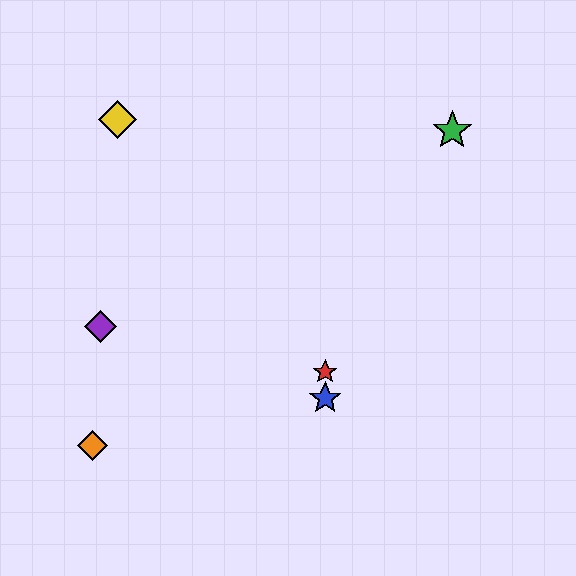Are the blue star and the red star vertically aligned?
Yes, both are at x≈325.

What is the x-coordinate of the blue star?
The blue star is at x≈325.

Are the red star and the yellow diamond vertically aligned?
No, the red star is at x≈325 and the yellow diamond is at x≈118.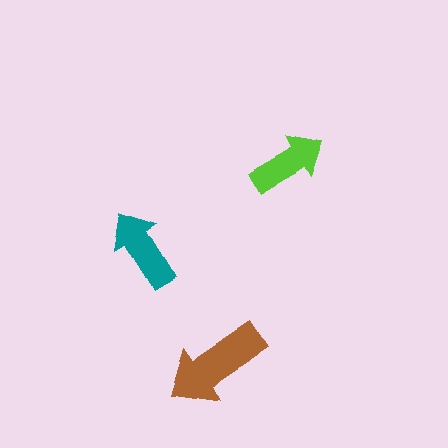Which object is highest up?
The lime arrow is topmost.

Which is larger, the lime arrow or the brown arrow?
The brown one.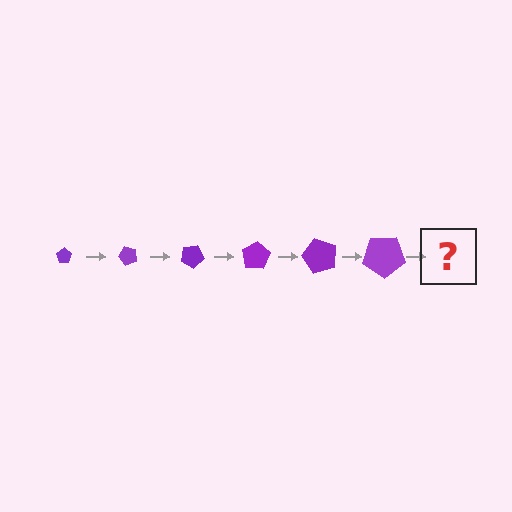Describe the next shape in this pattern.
It should be a pentagon, larger than the previous one and rotated 300 degrees from the start.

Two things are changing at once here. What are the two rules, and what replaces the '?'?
The two rules are that the pentagon grows larger each step and it rotates 50 degrees each step. The '?' should be a pentagon, larger than the previous one and rotated 300 degrees from the start.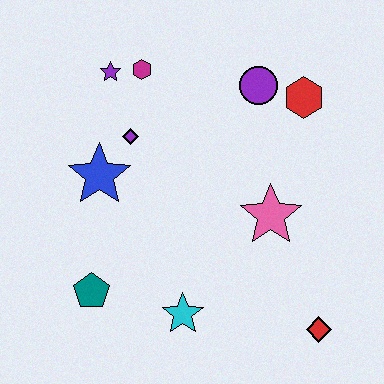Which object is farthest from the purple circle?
The teal pentagon is farthest from the purple circle.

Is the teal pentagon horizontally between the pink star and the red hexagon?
No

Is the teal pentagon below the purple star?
Yes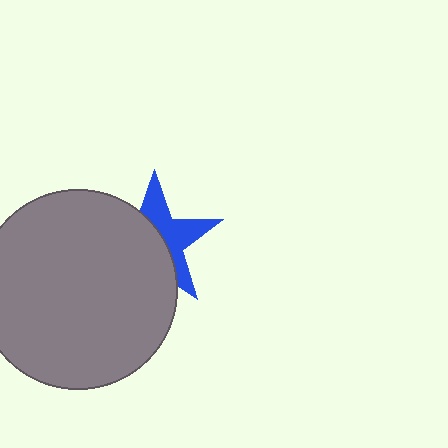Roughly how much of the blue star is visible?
A small part of it is visible (roughly 45%).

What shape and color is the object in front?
The object in front is a gray circle.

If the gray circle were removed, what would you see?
You would see the complete blue star.